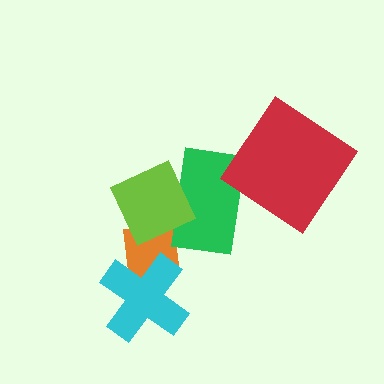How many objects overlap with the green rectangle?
2 objects overlap with the green rectangle.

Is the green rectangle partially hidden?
Yes, it is partially covered by another shape.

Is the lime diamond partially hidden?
No, no other shape covers it.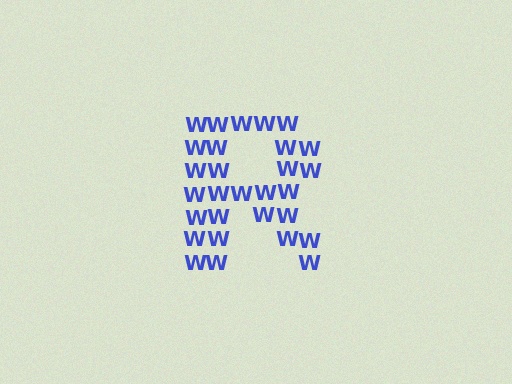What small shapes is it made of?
It is made of small letter W's.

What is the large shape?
The large shape is the letter R.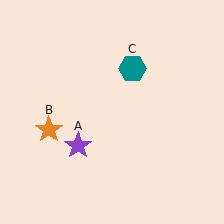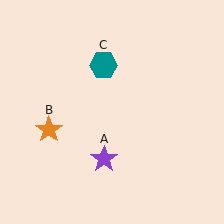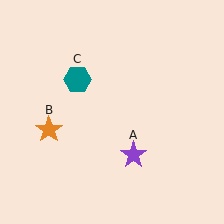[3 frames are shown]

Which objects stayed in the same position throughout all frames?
Orange star (object B) remained stationary.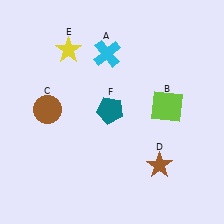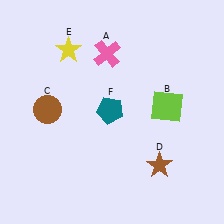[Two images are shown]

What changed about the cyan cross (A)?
In Image 1, A is cyan. In Image 2, it changed to pink.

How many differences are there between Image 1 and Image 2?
There is 1 difference between the two images.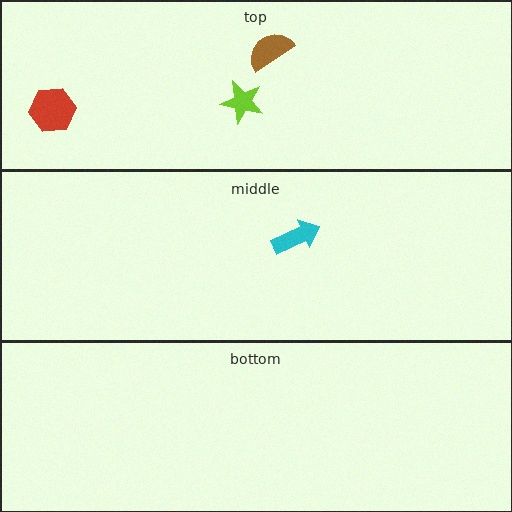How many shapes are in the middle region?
1.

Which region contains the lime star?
The top region.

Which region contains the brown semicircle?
The top region.